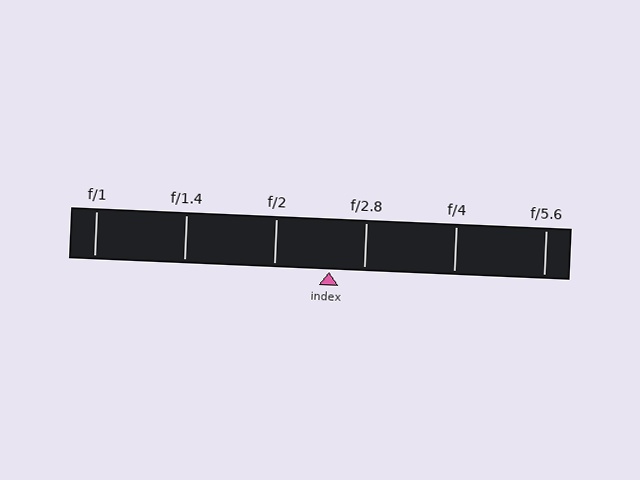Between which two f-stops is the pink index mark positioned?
The index mark is between f/2 and f/2.8.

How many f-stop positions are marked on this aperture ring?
There are 6 f-stop positions marked.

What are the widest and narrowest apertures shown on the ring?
The widest aperture shown is f/1 and the narrowest is f/5.6.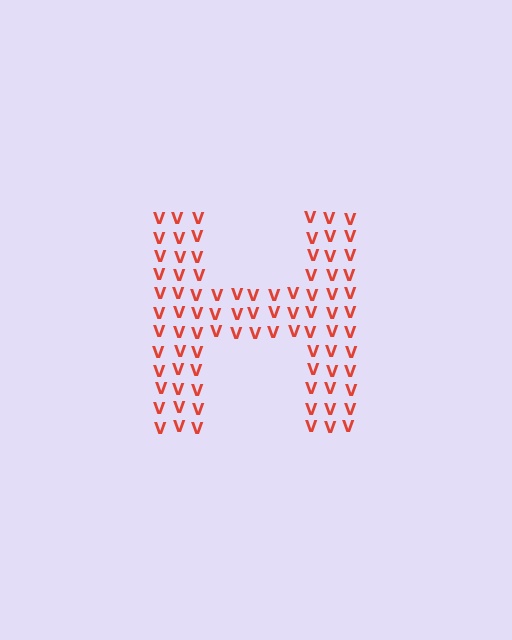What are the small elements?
The small elements are letter V's.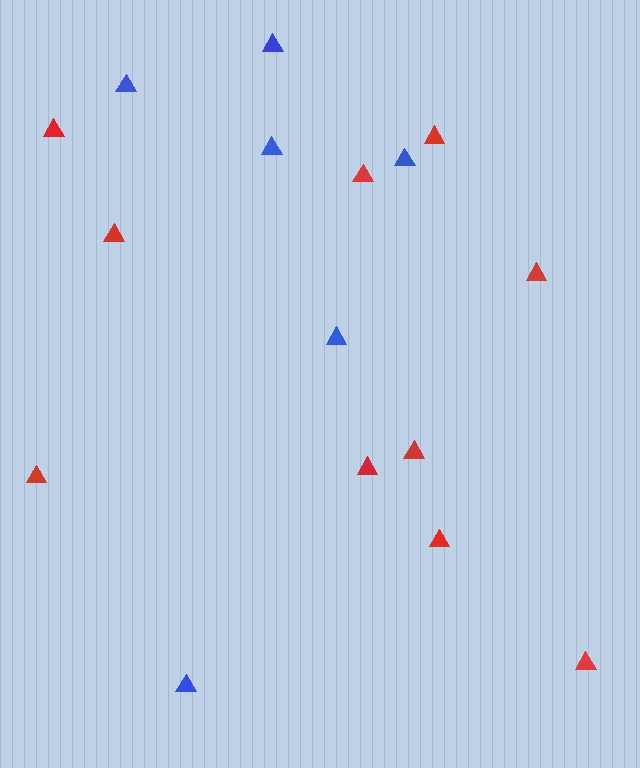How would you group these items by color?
There are 2 groups: one group of blue triangles (6) and one group of red triangles (10).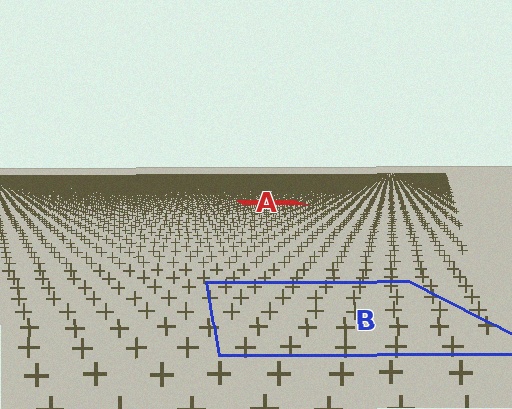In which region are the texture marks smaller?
The texture marks are smaller in region A, because it is farther away.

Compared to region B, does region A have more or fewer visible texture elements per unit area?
Region A has more texture elements per unit area — they are packed more densely because it is farther away.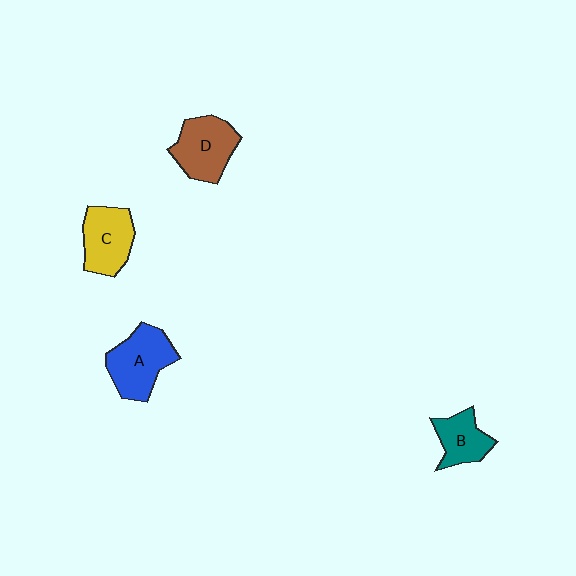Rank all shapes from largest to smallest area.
From largest to smallest: A (blue), D (brown), C (yellow), B (teal).